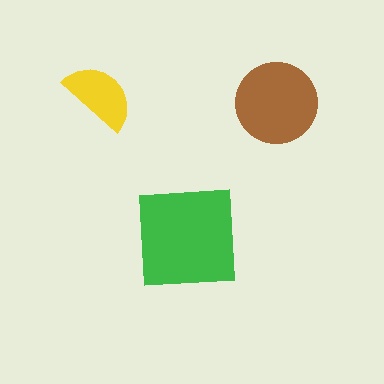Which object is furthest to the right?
The brown circle is rightmost.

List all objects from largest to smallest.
The green square, the brown circle, the yellow semicircle.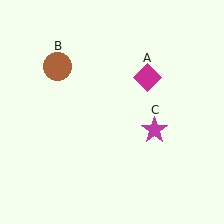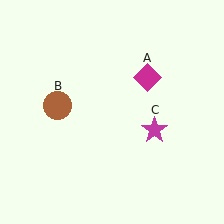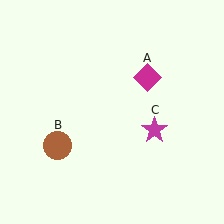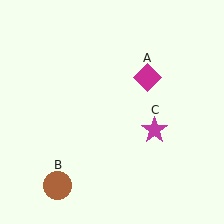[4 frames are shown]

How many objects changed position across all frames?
1 object changed position: brown circle (object B).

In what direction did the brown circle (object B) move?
The brown circle (object B) moved down.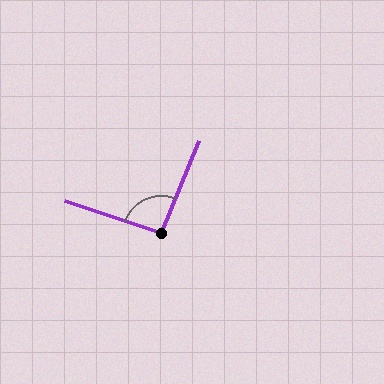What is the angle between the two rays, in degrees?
Approximately 93 degrees.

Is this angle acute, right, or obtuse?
It is approximately a right angle.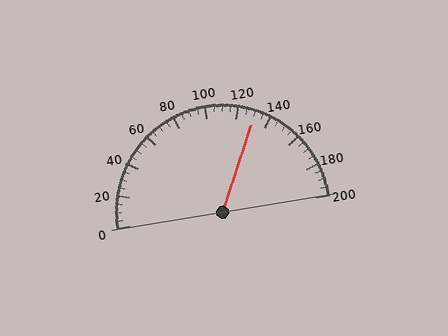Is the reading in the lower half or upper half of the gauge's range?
The reading is in the upper half of the range (0 to 200).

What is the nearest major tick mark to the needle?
The nearest major tick mark is 120.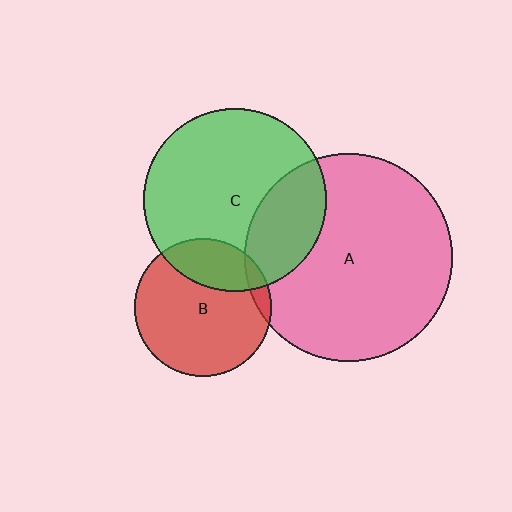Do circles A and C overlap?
Yes.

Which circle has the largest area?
Circle A (pink).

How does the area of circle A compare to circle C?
Approximately 1.3 times.